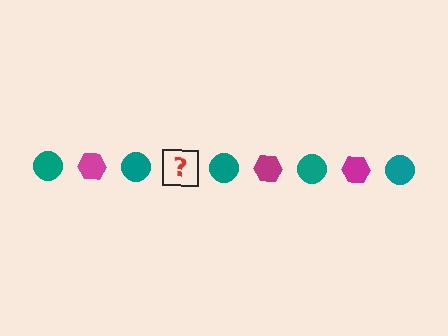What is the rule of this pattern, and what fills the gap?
The rule is that the pattern alternates between teal circle and magenta hexagon. The gap should be filled with a magenta hexagon.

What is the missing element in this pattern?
The missing element is a magenta hexagon.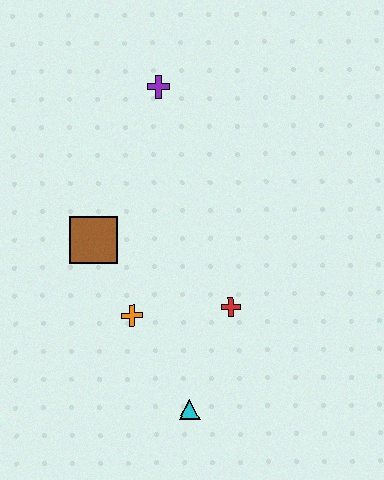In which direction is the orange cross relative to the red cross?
The orange cross is to the left of the red cross.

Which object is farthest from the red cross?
The purple cross is farthest from the red cross.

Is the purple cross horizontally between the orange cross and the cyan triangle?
Yes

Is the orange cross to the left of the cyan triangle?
Yes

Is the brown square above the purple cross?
No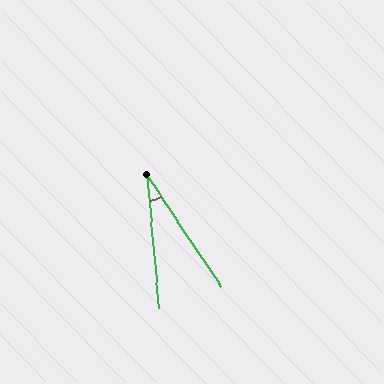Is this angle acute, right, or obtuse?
It is acute.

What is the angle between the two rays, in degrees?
Approximately 28 degrees.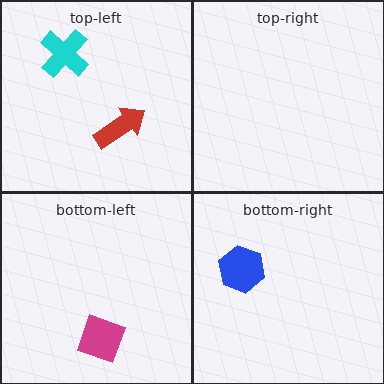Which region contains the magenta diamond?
The bottom-left region.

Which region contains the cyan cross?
The top-left region.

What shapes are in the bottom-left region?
The magenta diamond.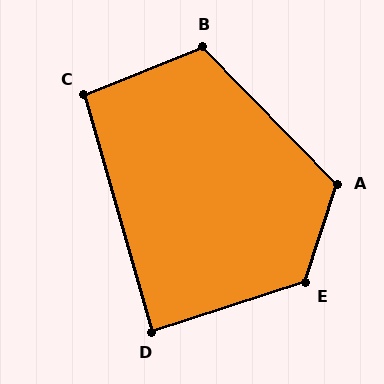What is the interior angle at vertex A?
Approximately 118 degrees (obtuse).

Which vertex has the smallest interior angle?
D, at approximately 88 degrees.